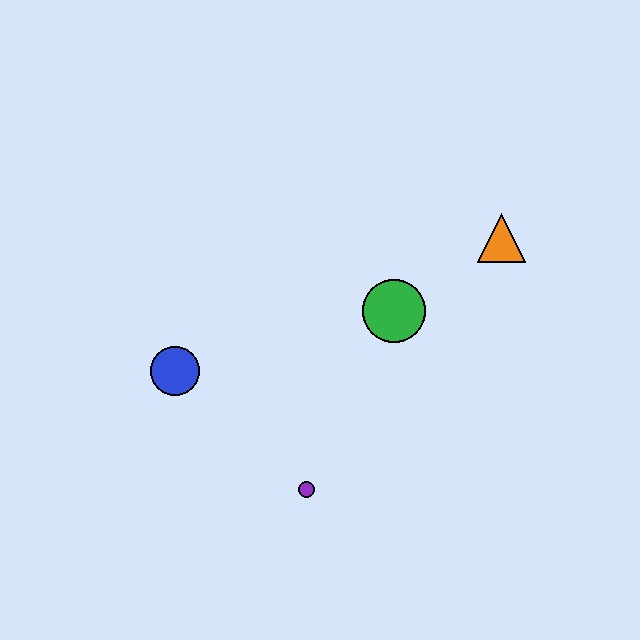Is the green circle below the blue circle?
No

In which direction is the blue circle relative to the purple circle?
The blue circle is to the left of the purple circle.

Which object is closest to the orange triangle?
The green circle is closest to the orange triangle.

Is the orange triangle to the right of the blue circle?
Yes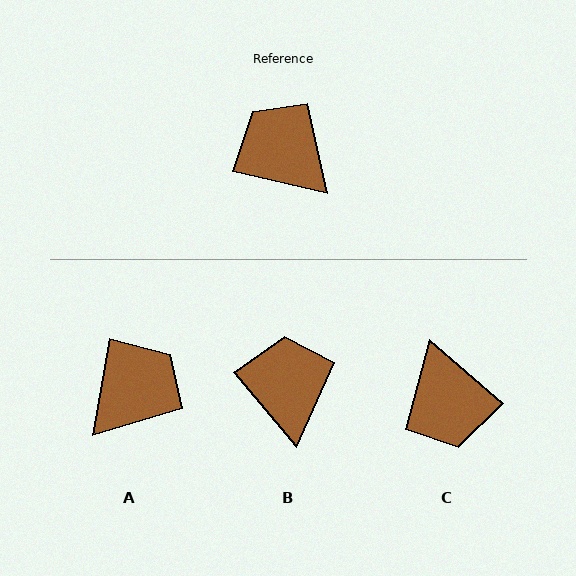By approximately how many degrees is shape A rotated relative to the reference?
Approximately 86 degrees clockwise.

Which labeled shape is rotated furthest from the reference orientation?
C, about 153 degrees away.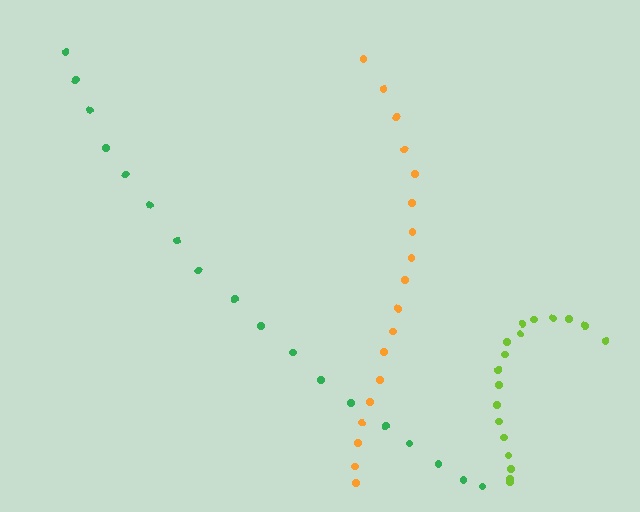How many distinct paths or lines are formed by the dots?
There are 3 distinct paths.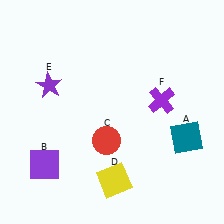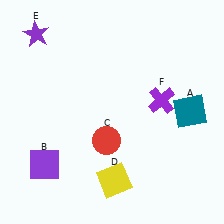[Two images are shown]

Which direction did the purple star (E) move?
The purple star (E) moved up.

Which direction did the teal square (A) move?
The teal square (A) moved up.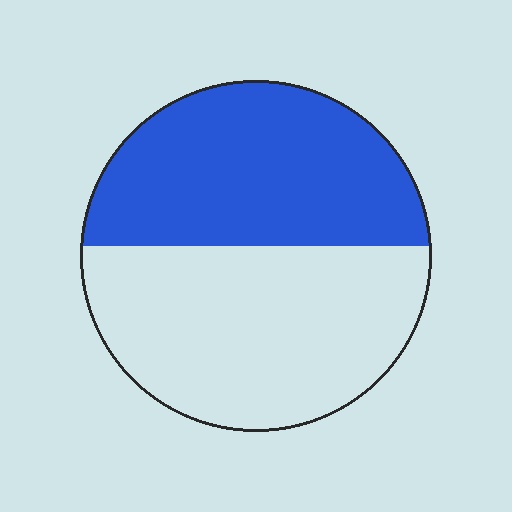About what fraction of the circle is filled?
About one half (1/2).